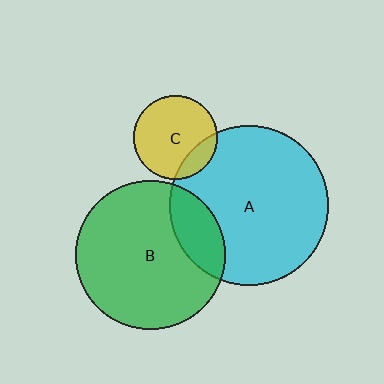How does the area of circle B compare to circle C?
Approximately 3.1 times.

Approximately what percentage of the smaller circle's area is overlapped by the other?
Approximately 20%.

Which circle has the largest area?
Circle A (cyan).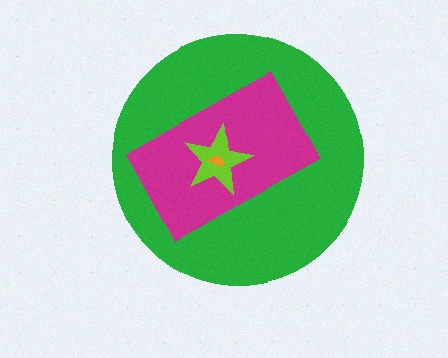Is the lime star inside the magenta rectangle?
Yes.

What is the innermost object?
The orange semicircle.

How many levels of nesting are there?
4.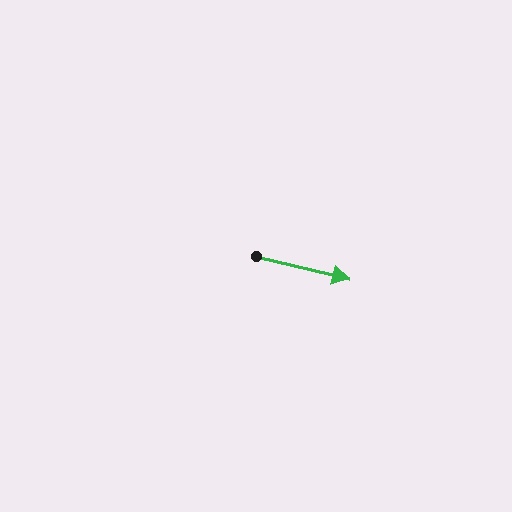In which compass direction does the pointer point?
East.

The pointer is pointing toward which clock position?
Roughly 3 o'clock.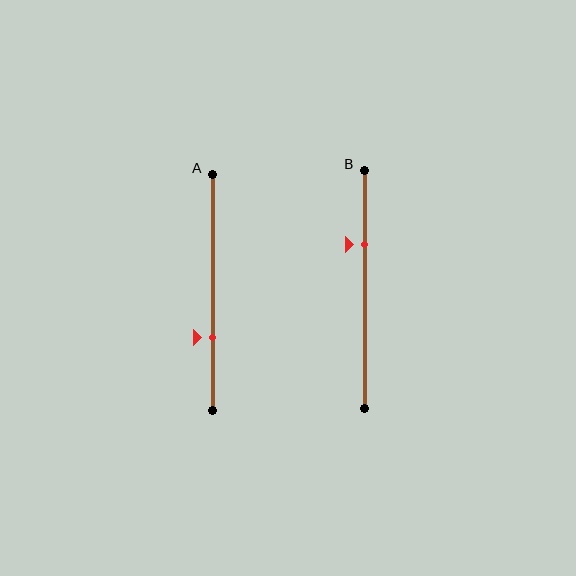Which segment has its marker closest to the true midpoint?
Segment A has its marker closest to the true midpoint.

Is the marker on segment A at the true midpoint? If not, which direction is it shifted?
No, the marker on segment A is shifted downward by about 19% of the segment length.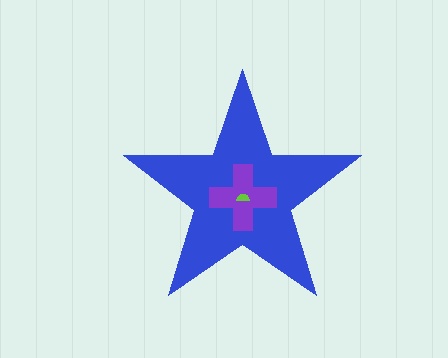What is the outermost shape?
The blue star.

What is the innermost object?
The lime semicircle.